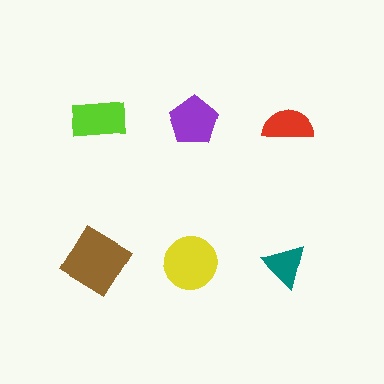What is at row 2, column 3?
A teal triangle.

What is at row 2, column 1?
A brown diamond.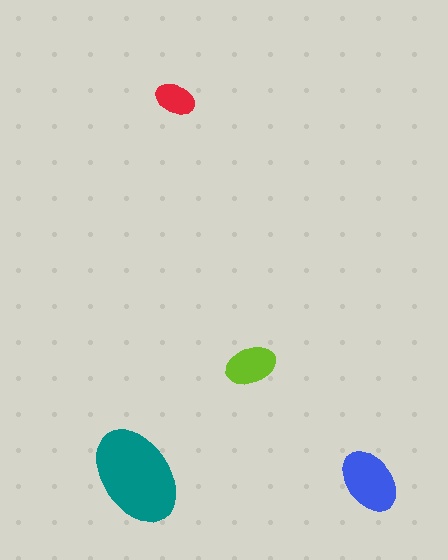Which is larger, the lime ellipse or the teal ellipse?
The teal one.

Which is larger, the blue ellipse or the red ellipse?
The blue one.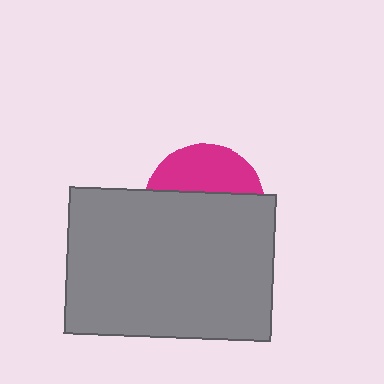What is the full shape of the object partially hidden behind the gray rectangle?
The partially hidden object is a magenta circle.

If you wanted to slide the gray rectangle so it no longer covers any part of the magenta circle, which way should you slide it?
Slide it down — that is the most direct way to separate the two shapes.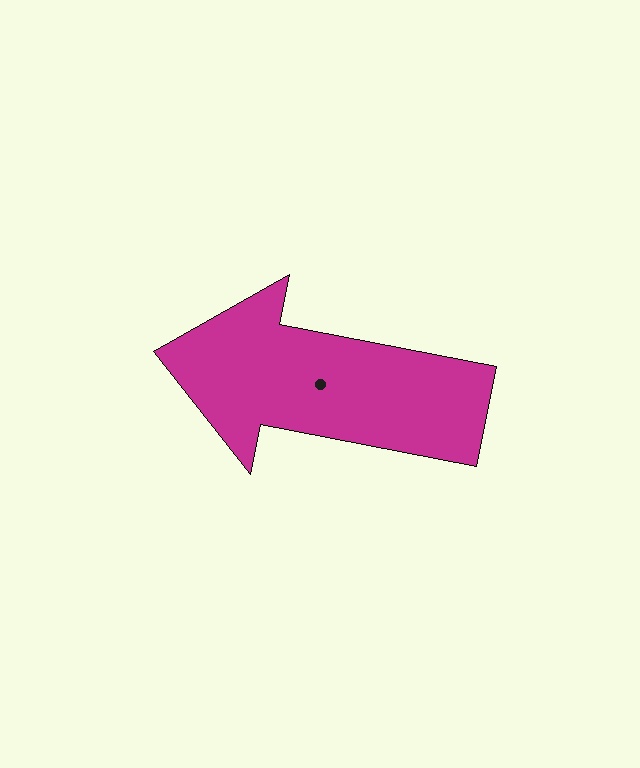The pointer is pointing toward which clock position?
Roughly 9 o'clock.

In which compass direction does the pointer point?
West.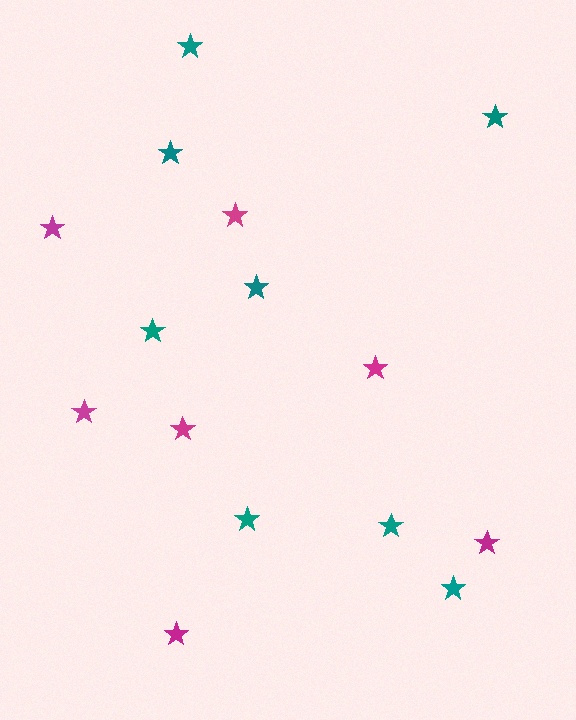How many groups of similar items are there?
There are 2 groups: one group of teal stars (8) and one group of magenta stars (7).